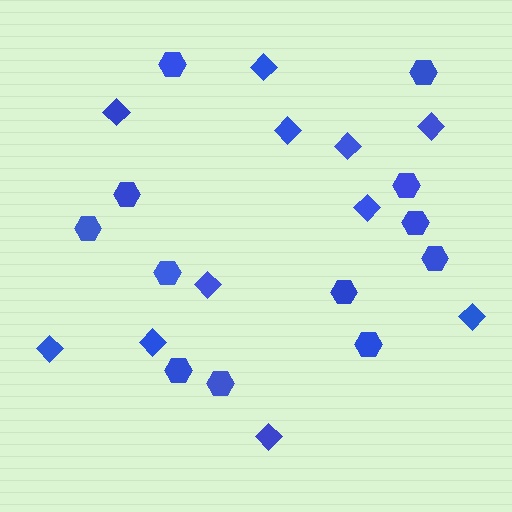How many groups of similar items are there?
There are 2 groups: one group of diamonds (11) and one group of hexagons (12).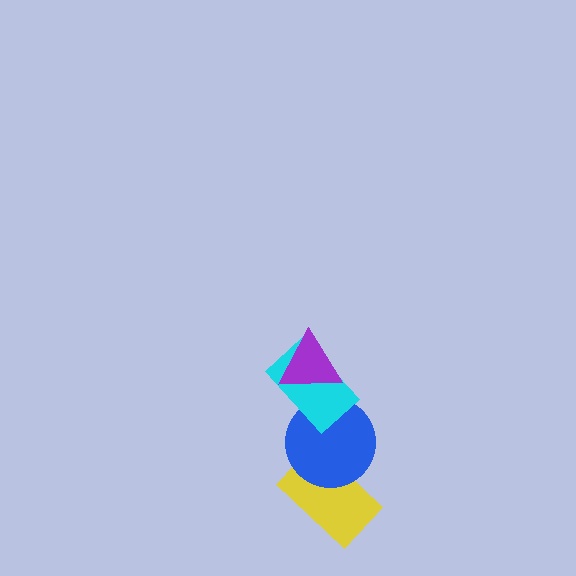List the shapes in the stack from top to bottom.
From top to bottom: the purple triangle, the cyan rectangle, the blue circle, the yellow rectangle.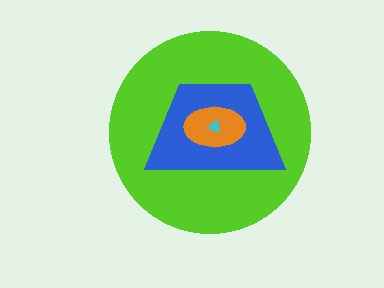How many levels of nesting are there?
4.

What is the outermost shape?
The lime circle.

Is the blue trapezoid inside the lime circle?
Yes.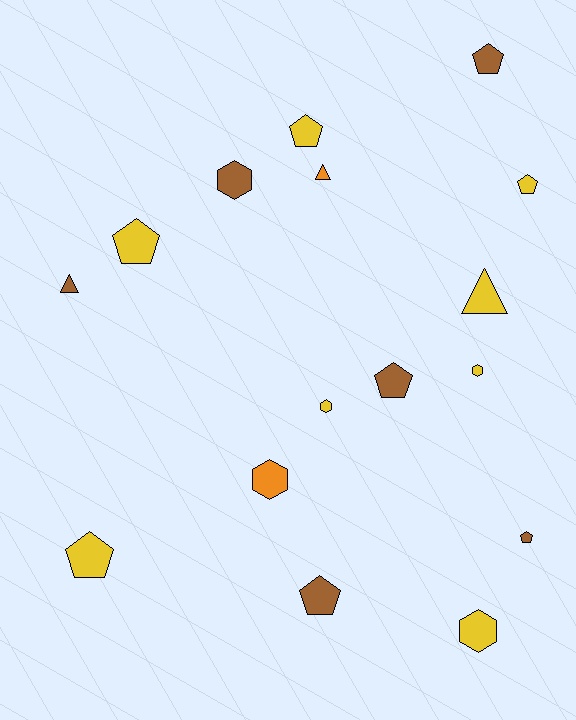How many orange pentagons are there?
There are no orange pentagons.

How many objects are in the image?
There are 16 objects.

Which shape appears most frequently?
Pentagon, with 8 objects.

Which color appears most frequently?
Yellow, with 8 objects.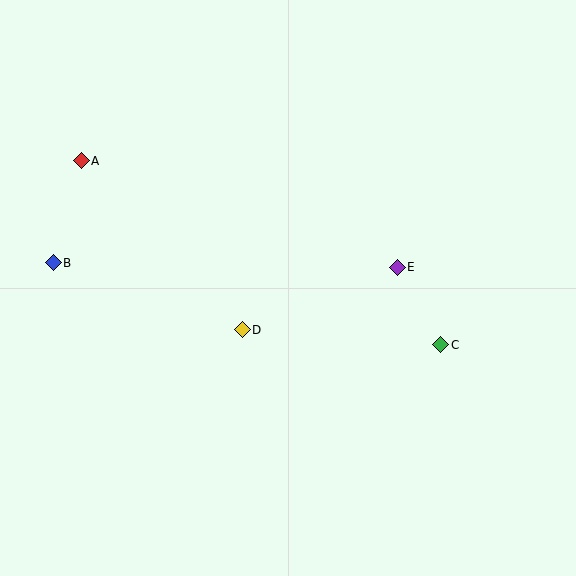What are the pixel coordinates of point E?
Point E is at (397, 267).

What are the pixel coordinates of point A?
Point A is at (81, 161).